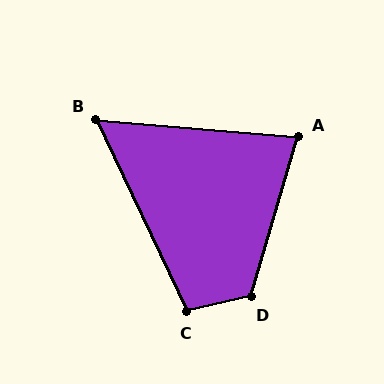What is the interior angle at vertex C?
Approximately 102 degrees (obtuse).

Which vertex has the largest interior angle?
D, at approximately 120 degrees.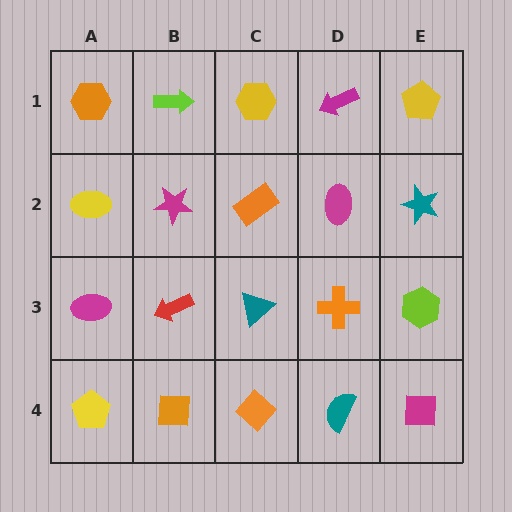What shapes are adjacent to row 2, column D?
A magenta arrow (row 1, column D), an orange cross (row 3, column D), an orange rectangle (row 2, column C), a teal star (row 2, column E).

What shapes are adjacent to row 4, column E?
A lime hexagon (row 3, column E), a teal semicircle (row 4, column D).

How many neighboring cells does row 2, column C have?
4.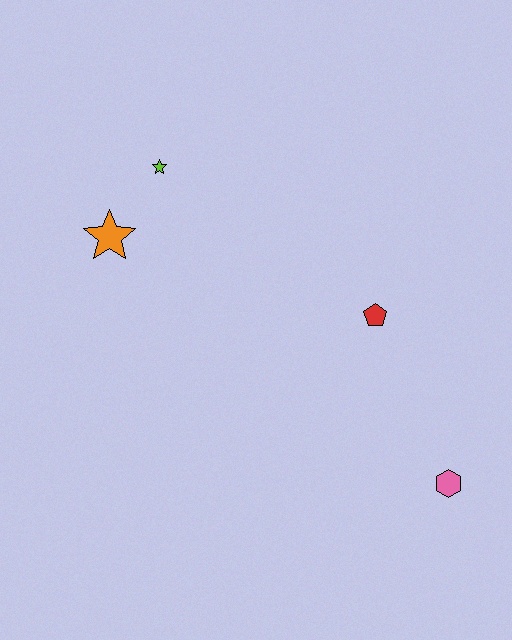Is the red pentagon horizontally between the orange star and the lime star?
No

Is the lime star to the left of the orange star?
No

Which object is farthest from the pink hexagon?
The lime star is farthest from the pink hexagon.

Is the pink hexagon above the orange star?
No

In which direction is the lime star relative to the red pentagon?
The lime star is to the left of the red pentagon.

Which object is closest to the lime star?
The orange star is closest to the lime star.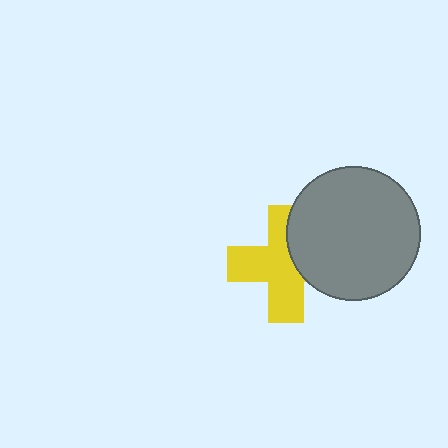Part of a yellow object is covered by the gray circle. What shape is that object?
It is a cross.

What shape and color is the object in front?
The object in front is a gray circle.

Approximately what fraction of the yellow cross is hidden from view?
Roughly 34% of the yellow cross is hidden behind the gray circle.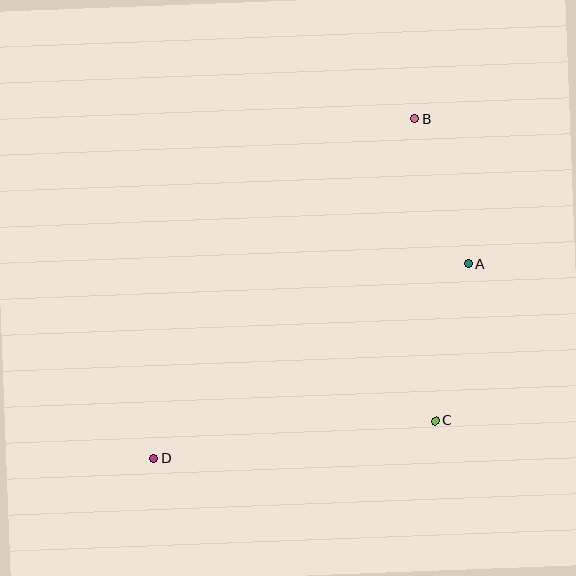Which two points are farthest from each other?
Points B and D are farthest from each other.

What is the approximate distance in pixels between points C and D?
The distance between C and D is approximately 284 pixels.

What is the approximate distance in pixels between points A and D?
The distance between A and D is approximately 370 pixels.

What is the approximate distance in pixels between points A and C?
The distance between A and C is approximately 160 pixels.